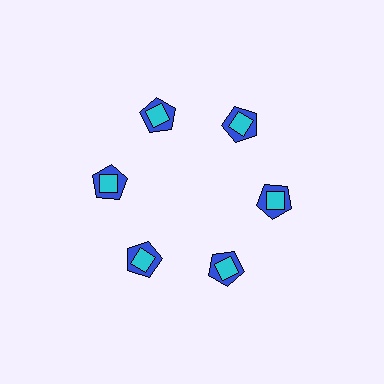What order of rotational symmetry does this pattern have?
This pattern has 6-fold rotational symmetry.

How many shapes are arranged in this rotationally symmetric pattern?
There are 12 shapes, arranged in 6 groups of 2.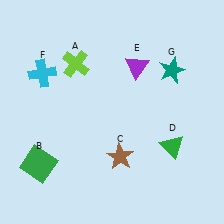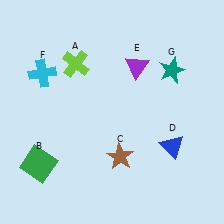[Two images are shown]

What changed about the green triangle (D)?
In Image 1, D is green. In Image 2, it changed to blue.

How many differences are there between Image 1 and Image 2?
There is 1 difference between the two images.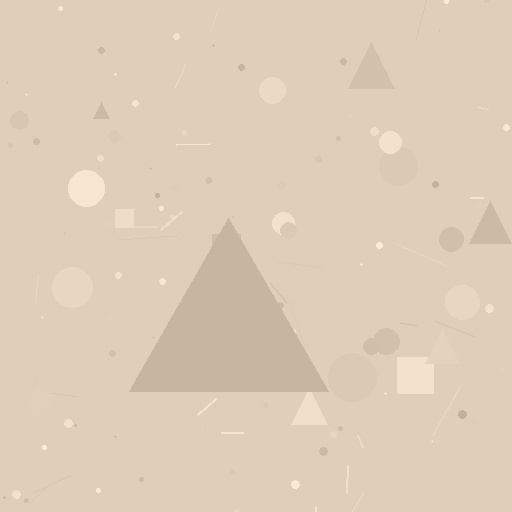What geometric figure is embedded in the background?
A triangle is embedded in the background.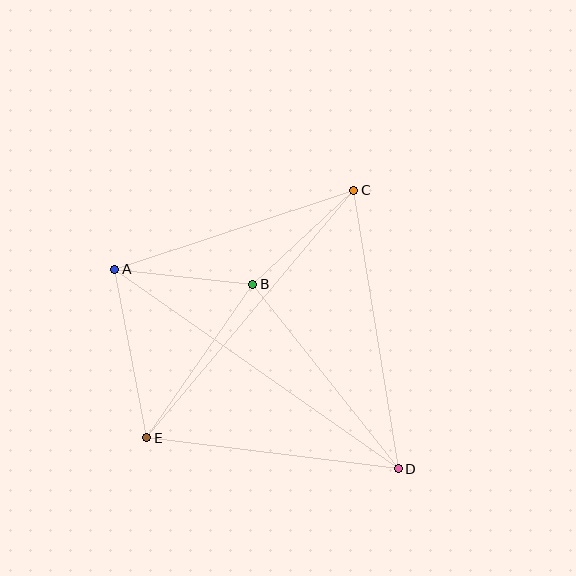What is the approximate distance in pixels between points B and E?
The distance between B and E is approximately 186 pixels.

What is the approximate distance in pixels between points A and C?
The distance between A and C is approximately 252 pixels.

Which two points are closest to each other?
Points B and C are closest to each other.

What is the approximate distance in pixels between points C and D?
The distance between C and D is approximately 282 pixels.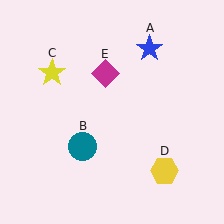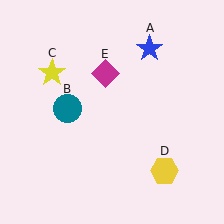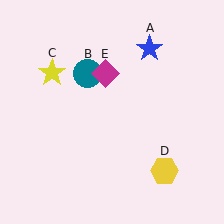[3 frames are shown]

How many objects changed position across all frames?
1 object changed position: teal circle (object B).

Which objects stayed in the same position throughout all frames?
Blue star (object A) and yellow star (object C) and yellow hexagon (object D) and magenta diamond (object E) remained stationary.